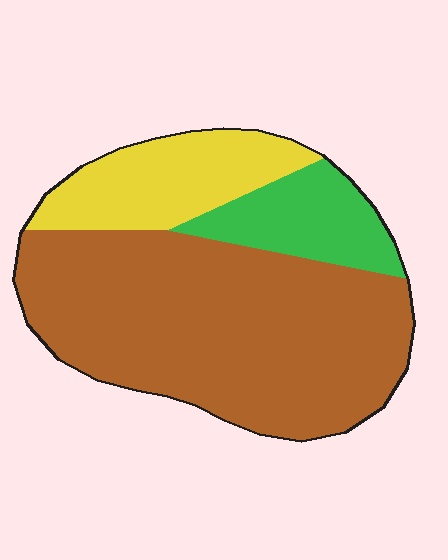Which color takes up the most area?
Brown, at roughly 65%.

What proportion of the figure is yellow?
Yellow covers roughly 20% of the figure.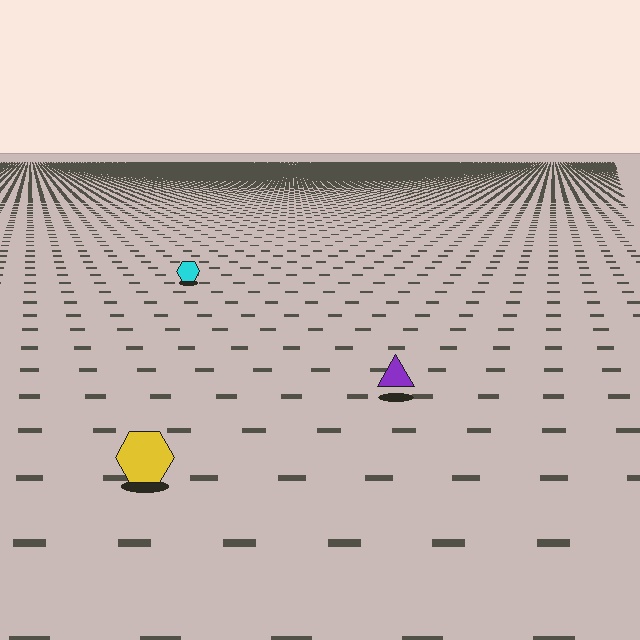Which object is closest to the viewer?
The yellow hexagon is closest. The texture marks near it are larger and more spread out.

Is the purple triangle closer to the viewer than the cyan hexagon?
Yes. The purple triangle is closer — you can tell from the texture gradient: the ground texture is coarser near it.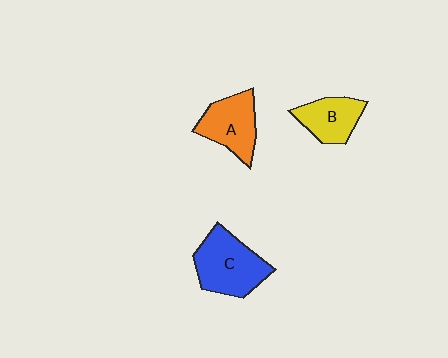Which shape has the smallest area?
Shape B (yellow).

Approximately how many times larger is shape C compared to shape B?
Approximately 1.5 times.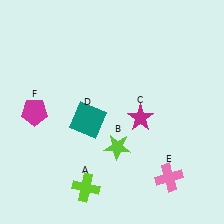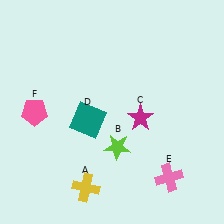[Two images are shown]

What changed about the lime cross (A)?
In Image 1, A is lime. In Image 2, it changed to yellow.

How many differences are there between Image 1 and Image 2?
There are 2 differences between the two images.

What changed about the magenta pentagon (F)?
In Image 1, F is magenta. In Image 2, it changed to pink.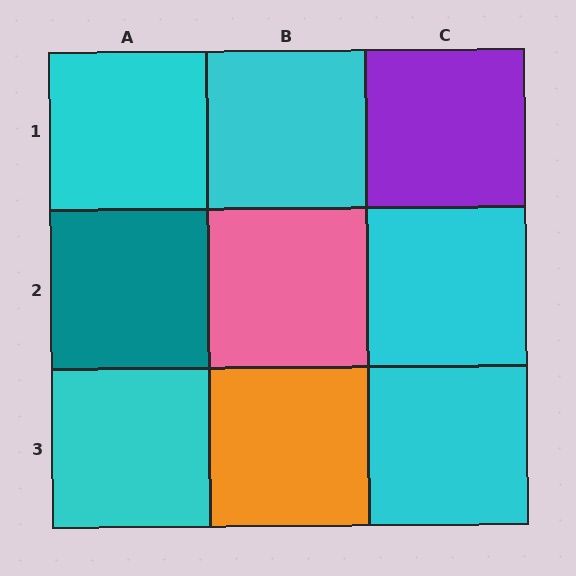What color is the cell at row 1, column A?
Cyan.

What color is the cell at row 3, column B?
Orange.